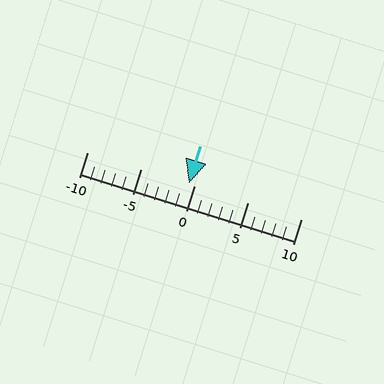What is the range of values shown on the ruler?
The ruler shows values from -10 to 10.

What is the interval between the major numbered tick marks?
The major tick marks are spaced 5 units apart.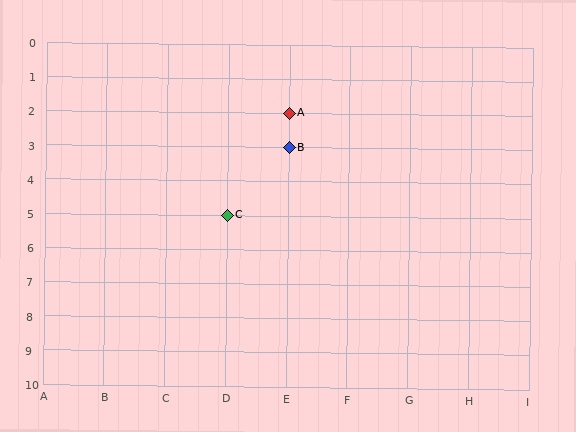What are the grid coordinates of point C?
Point C is at grid coordinates (D, 5).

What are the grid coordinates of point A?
Point A is at grid coordinates (E, 2).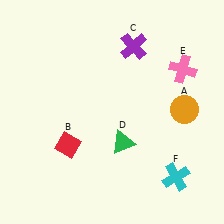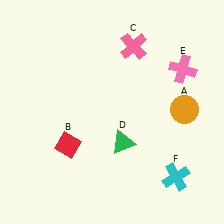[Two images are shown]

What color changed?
The cross (C) changed from purple in Image 1 to pink in Image 2.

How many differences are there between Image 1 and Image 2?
There is 1 difference between the two images.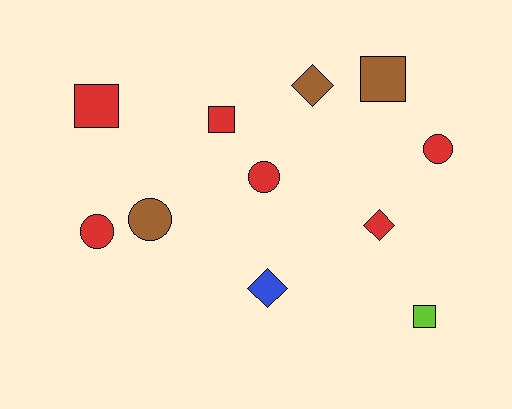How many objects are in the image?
There are 11 objects.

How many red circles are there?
There are 3 red circles.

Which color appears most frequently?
Red, with 6 objects.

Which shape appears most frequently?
Circle, with 4 objects.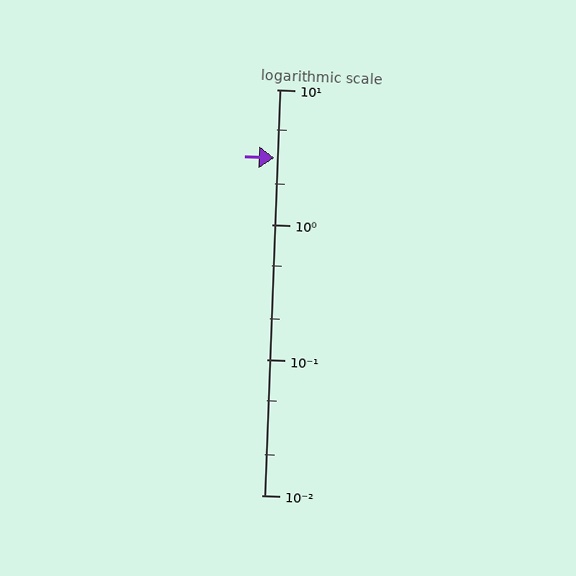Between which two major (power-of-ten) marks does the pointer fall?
The pointer is between 1 and 10.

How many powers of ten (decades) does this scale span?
The scale spans 3 decades, from 0.01 to 10.